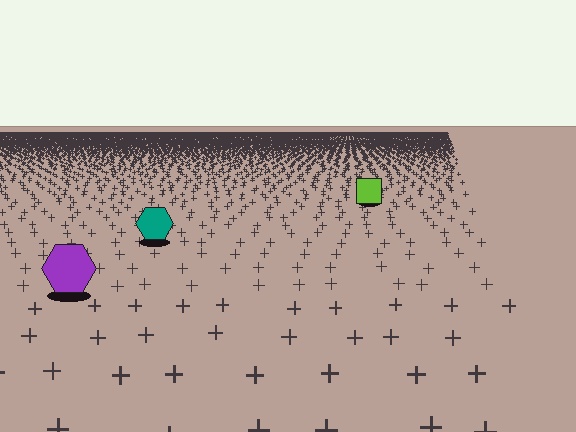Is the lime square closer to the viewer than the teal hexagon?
No. The teal hexagon is closer — you can tell from the texture gradient: the ground texture is coarser near it.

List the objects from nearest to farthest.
From nearest to farthest: the purple hexagon, the teal hexagon, the lime square.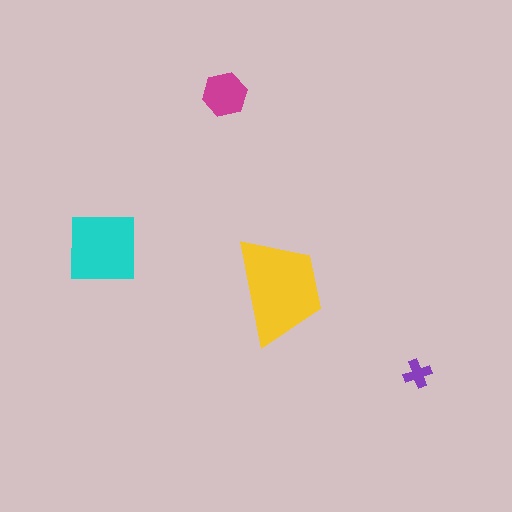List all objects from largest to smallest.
The yellow trapezoid, the cyan square, the magenta hexagon, the purple cross.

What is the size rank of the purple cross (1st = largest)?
4th.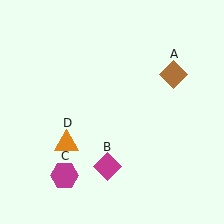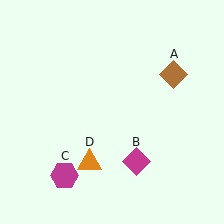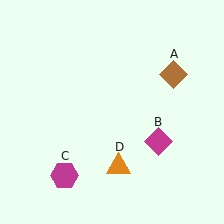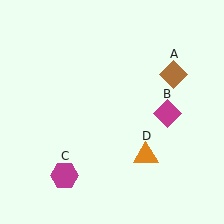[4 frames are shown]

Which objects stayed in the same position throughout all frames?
Brown diamond (object A) and magenta hexagon (object C) remained stationary.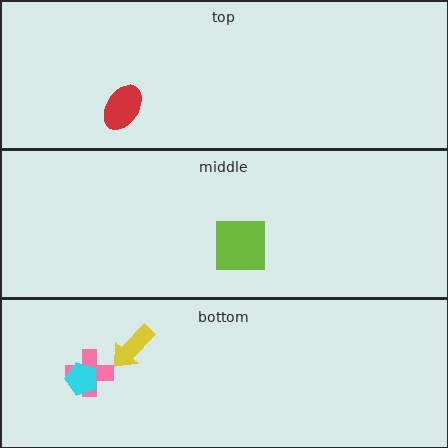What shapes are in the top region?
The red ellipse.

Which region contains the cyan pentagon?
The bottom region.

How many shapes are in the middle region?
1.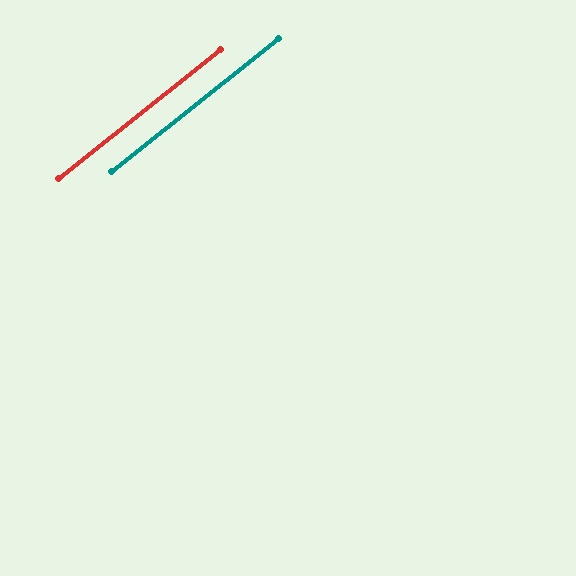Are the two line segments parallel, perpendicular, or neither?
Parallel — their directions differ by only 0.0°.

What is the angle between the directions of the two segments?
Approximately 0 degrees.